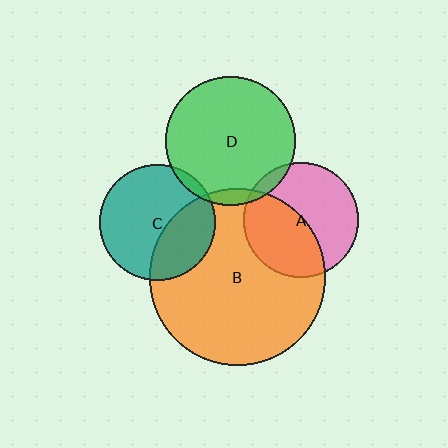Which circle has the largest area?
Circle B (orange).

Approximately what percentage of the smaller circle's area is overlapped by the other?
Approximately 5%.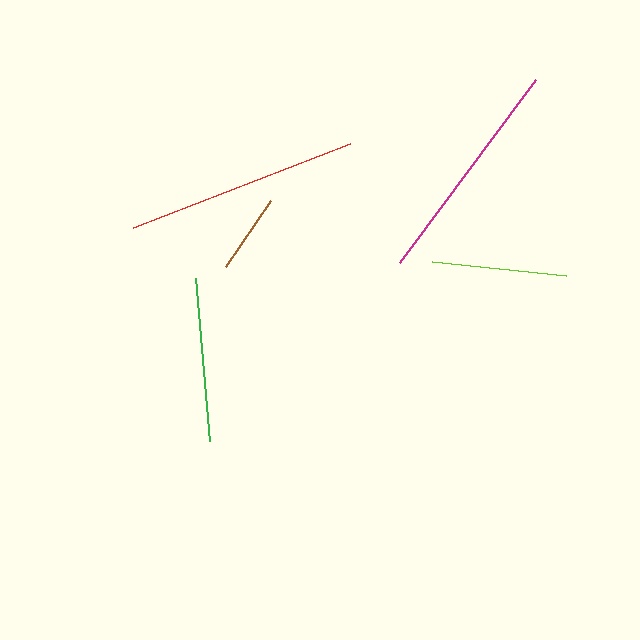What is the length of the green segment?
The green segment is approximately 164 pixels long.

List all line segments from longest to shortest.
From longest to shortest: red, magenta, green, lime, brown.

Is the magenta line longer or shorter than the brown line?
The magenta line is longer than the brown line.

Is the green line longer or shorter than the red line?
The red line is longer than the green line.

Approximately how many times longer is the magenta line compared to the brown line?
The magenta line is approximately 2.9 times the length of the brown line.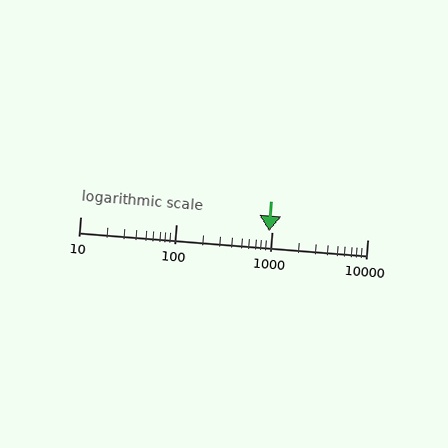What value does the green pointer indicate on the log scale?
The pointer indicates approximately 950.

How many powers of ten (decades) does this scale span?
The scale spans 3 decades, from 10 to 10000.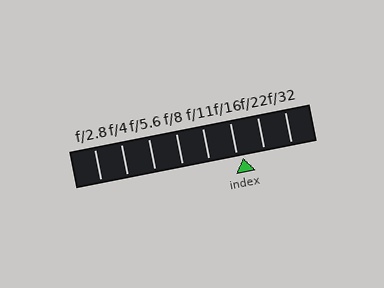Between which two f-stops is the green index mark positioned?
The index mark is between f/16 and f/22.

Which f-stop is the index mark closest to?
The index mark is closest to f/16.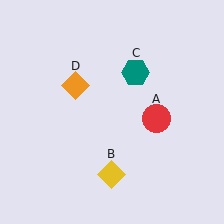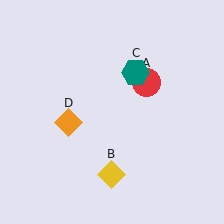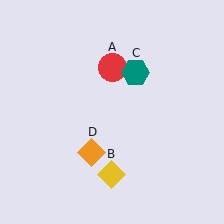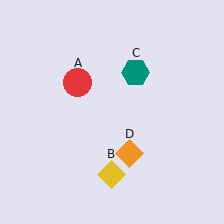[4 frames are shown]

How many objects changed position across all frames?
2 objects changed position: red circle (object A), orange diamond (object D).